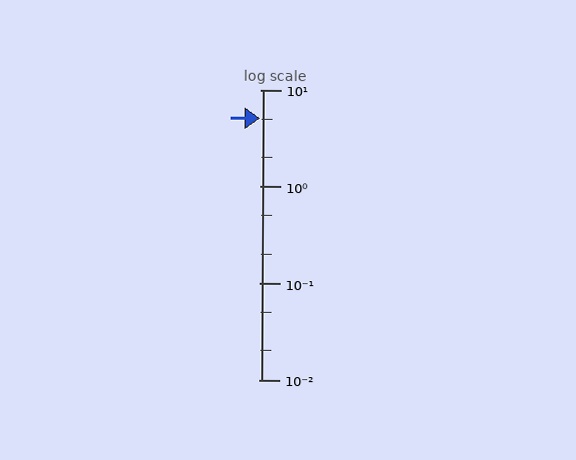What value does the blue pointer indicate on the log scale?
The pointer indicates approximately 5.1.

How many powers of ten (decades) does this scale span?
The scale spans 3 decades, from 0.01 to 10.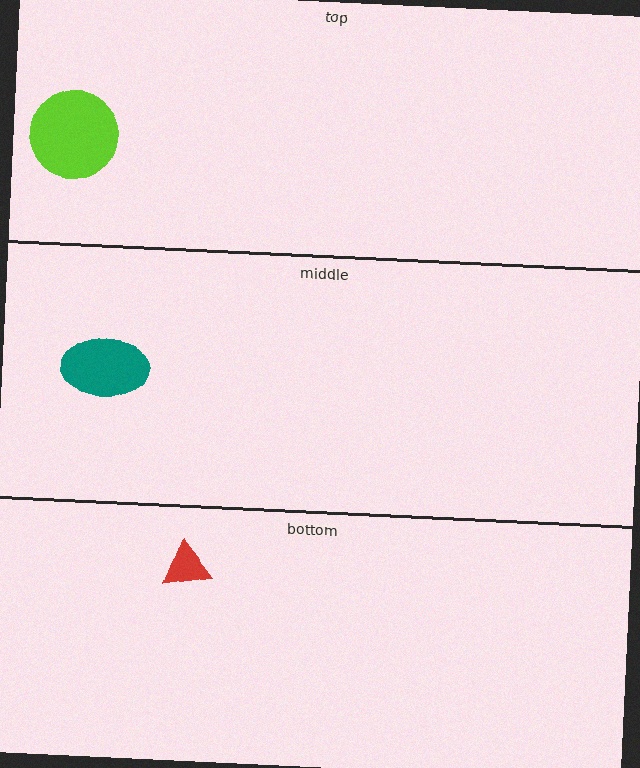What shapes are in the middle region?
The teal ellipse.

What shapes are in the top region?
The lime circle.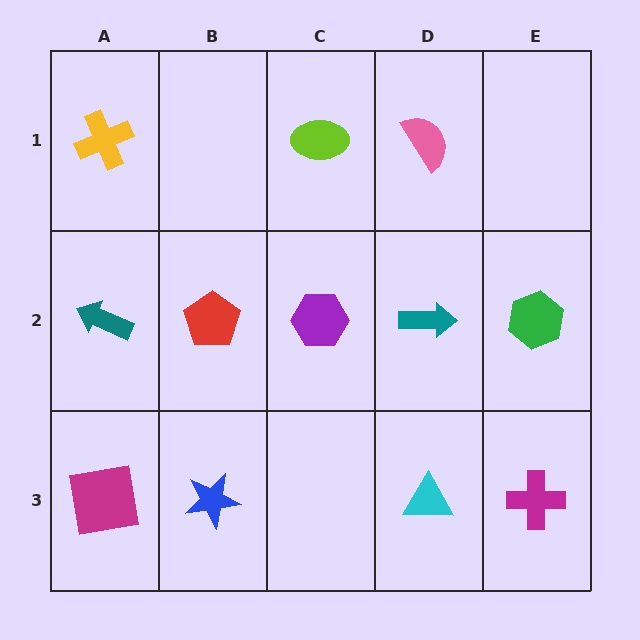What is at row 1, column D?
A pink semicircle.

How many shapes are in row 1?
3 shapes.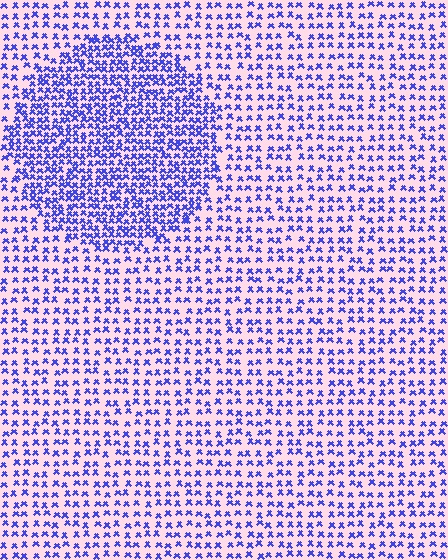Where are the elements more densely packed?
The elements are more densely packed inside the circle boundary.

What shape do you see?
I see a circle.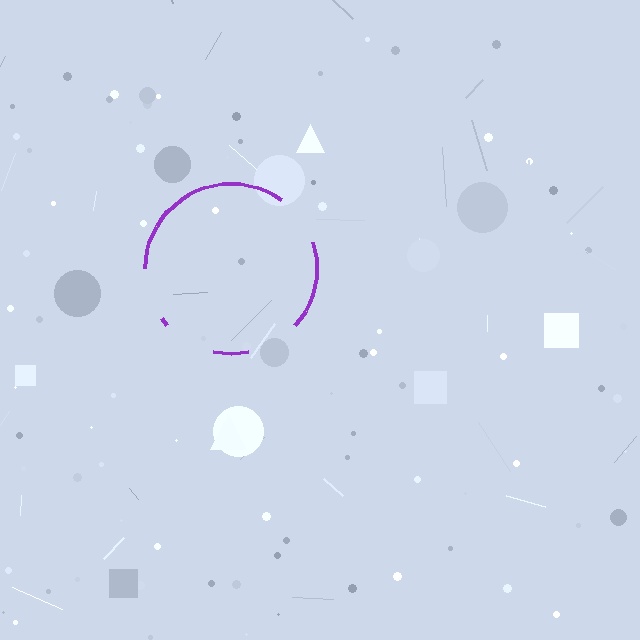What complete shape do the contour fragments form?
The contour fragments form a circle.